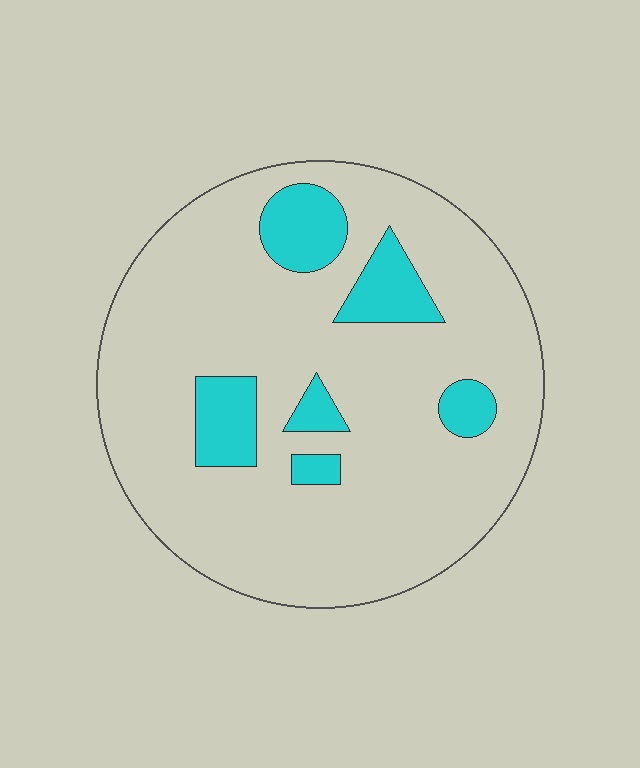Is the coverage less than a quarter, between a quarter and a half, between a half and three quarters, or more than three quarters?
Less than a quarter.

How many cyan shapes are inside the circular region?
6.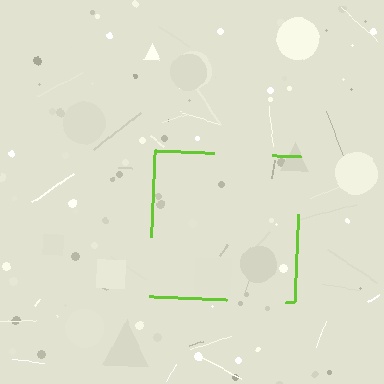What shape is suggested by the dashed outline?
The dashed outline suggests a square.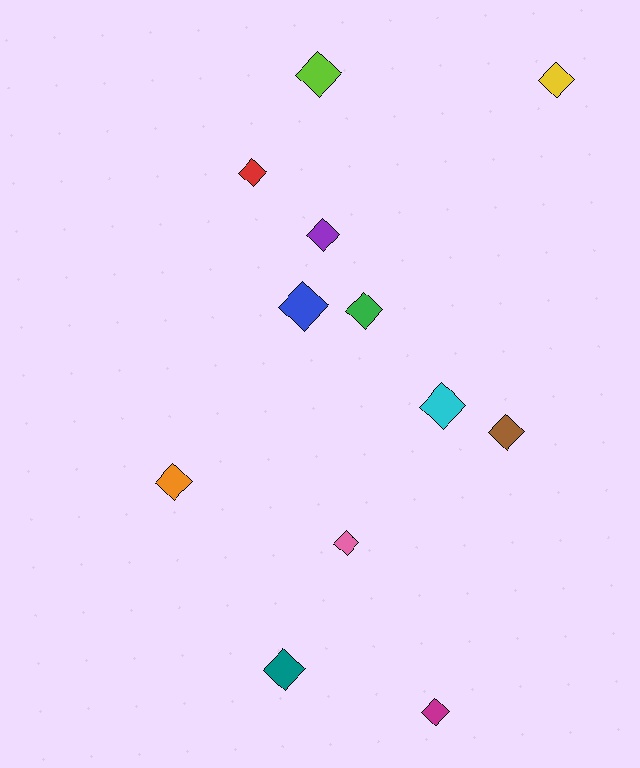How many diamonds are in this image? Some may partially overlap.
There are 12 diamonds.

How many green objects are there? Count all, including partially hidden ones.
There is 1 green object.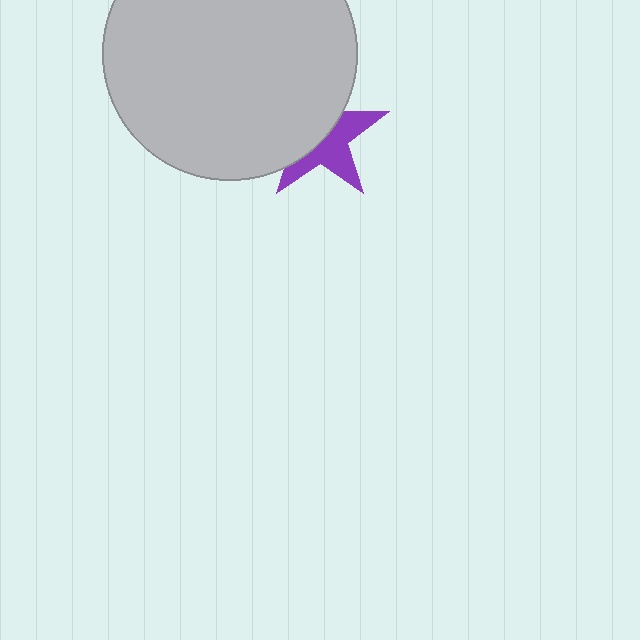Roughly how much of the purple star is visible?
About half of it is visible (roughly 47%).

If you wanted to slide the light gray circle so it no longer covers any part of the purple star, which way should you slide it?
Slide it toward the upper-left — that is the most direct way to separate the two shapes.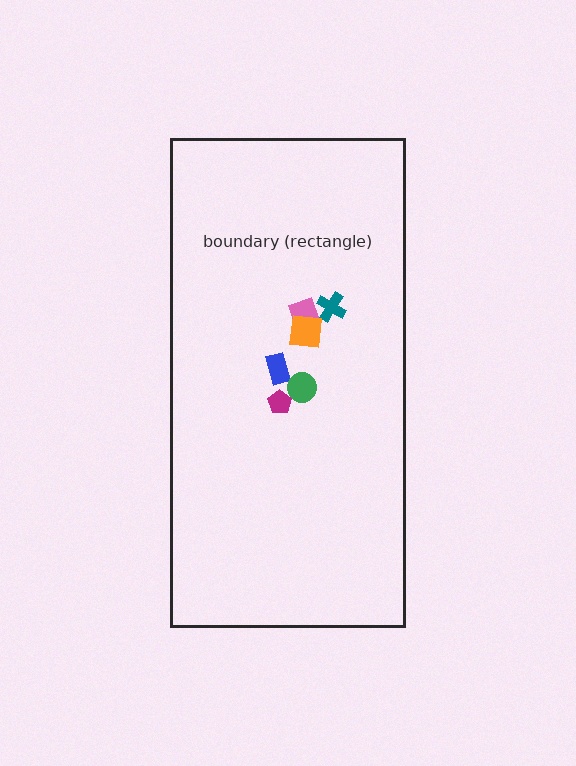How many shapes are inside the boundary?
6 inside, 0 outside.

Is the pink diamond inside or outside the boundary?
Inside.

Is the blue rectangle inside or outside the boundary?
Inside.